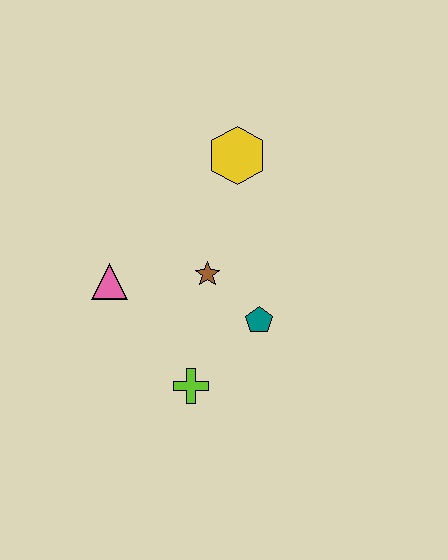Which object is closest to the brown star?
The teal pentagon is closest to the brown star.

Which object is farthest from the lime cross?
The yellow hexagon is farthest from the lime cross.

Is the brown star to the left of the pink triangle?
No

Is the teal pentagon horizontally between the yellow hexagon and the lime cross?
No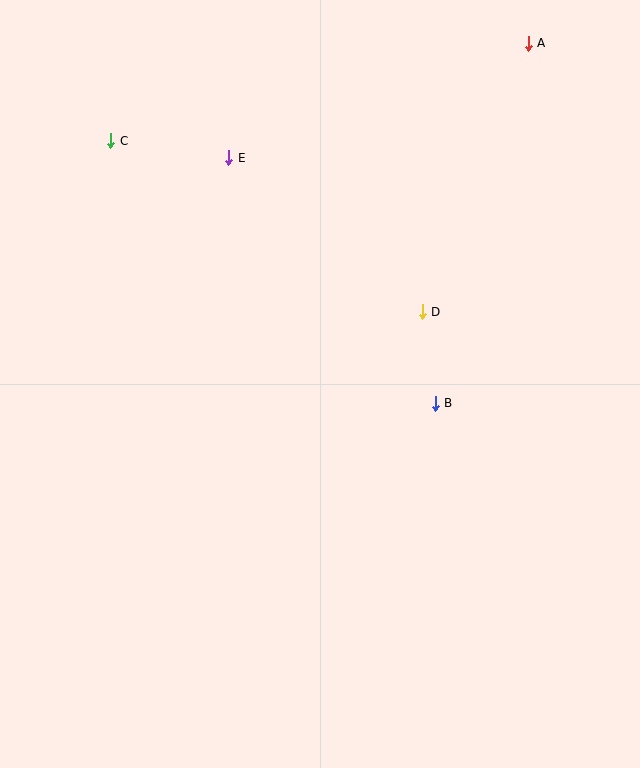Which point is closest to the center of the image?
Point B at (435, 403) is closest to the center.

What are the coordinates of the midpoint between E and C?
The midpoint between E and C is at (170, 149).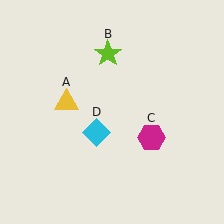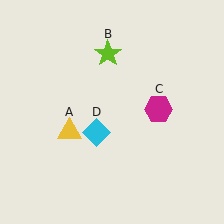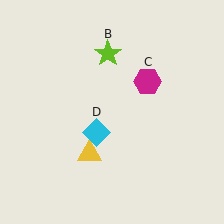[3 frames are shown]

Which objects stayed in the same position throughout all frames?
Lime star (object B) and cyan diamond (object D) remained stationary.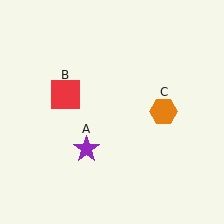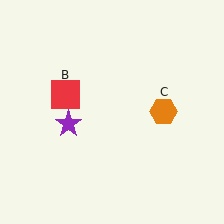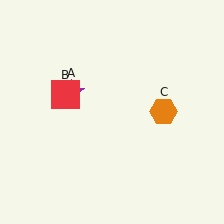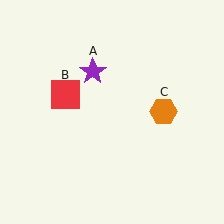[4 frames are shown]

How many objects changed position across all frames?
1 object changed position: purple star (object A).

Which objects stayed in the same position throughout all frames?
Red square (object B) and orange hexagon (object C) remained stationary.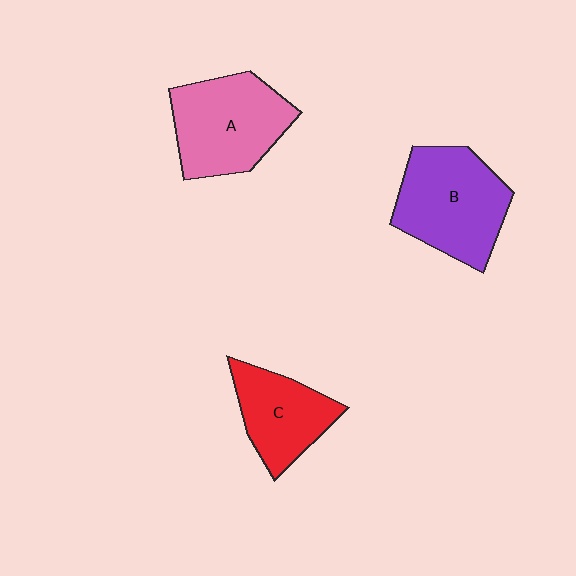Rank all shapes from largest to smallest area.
From largest to smallest: B (purple), A (pink), C (red).